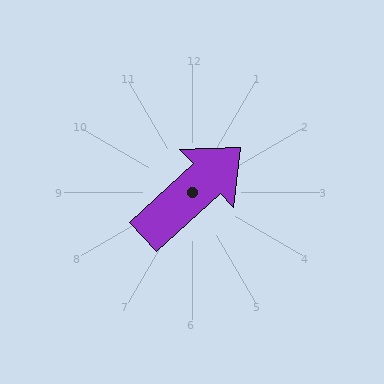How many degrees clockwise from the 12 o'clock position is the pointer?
Approximately 47 degrees.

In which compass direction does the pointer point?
Northeast.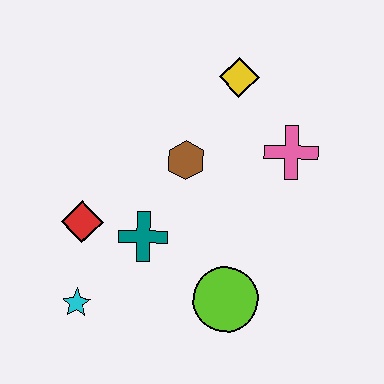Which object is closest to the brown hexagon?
The teal cross is closest to the brown hexagon.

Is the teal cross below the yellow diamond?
Yes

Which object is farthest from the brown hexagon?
The cyan star is farthest from the brown hexagon.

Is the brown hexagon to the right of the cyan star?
Yes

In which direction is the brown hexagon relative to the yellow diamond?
The brown hexagon is below the yellow diamond.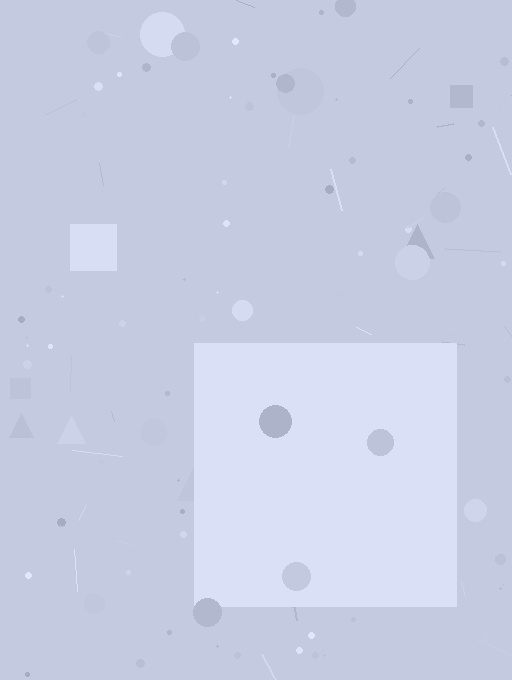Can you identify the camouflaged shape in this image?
The camouflaged shape is a square.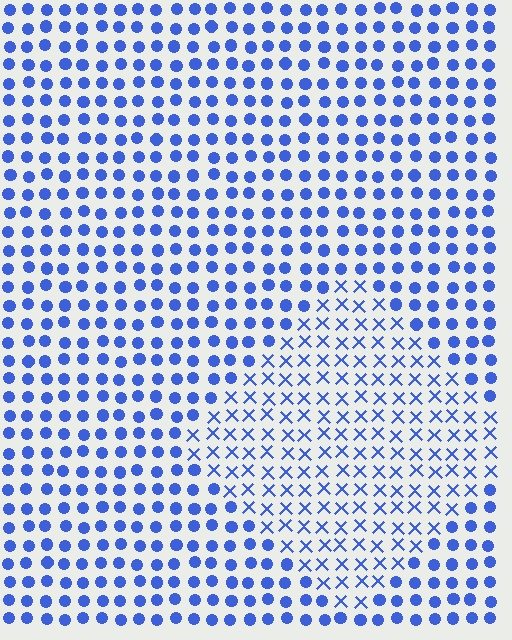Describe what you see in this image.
The image is filled with small blue elements arranged in a uniform grid. A diamond-shaped region contains X marks, while the surrounding area contains circles. The boundary is defined purely by the change in element shape.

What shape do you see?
I see a diamond.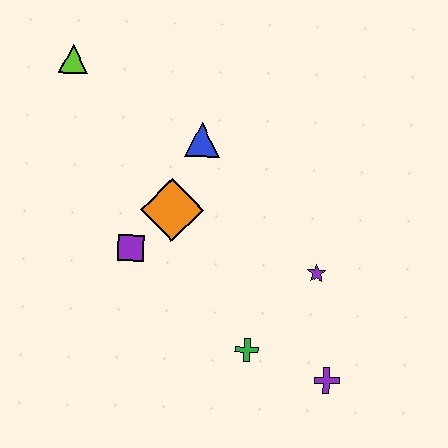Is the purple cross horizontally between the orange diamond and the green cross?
No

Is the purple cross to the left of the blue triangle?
No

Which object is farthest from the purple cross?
The lime triangle is farthest from the purple cross.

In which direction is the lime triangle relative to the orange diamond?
The lime triangle is above the orange diamond.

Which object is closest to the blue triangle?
The orange diamond is closest to the blue triangle.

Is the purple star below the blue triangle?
Yes